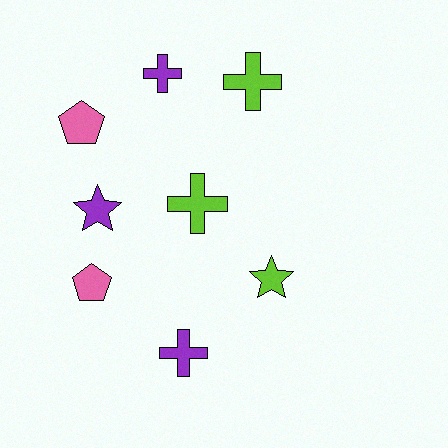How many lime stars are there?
There is 1 lime star.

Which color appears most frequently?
Purple, with 3 objects.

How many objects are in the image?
There are 8 objects.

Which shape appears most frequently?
Cross, with 4 objects.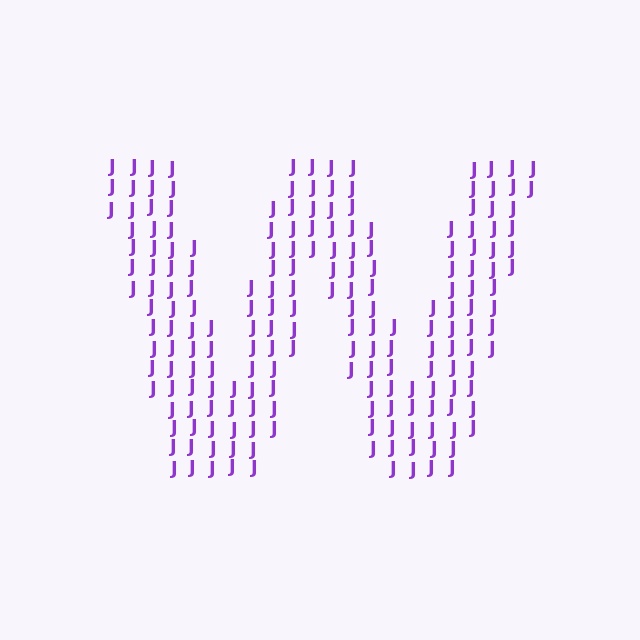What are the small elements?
The small elements are letter J's.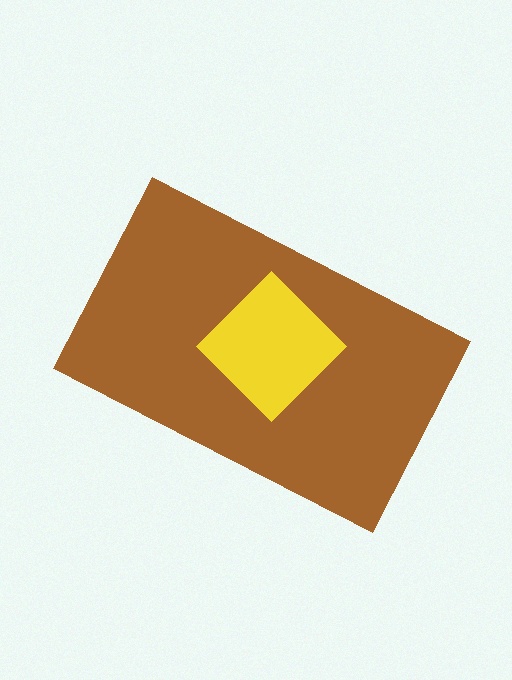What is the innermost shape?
The yellow diamond.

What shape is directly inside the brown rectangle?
The yellow diamond.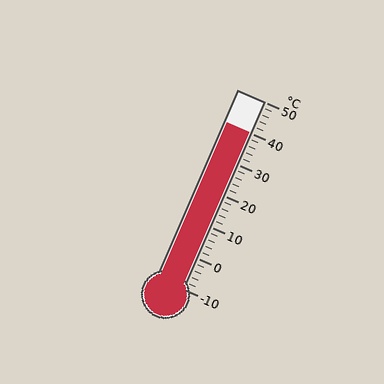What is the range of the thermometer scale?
The thermometer scale ranges from -10°C to 50°C.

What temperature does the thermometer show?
The thermometer shows approximately 40°C.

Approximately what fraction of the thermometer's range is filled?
The thermometer is filled to approximately 85% of its range.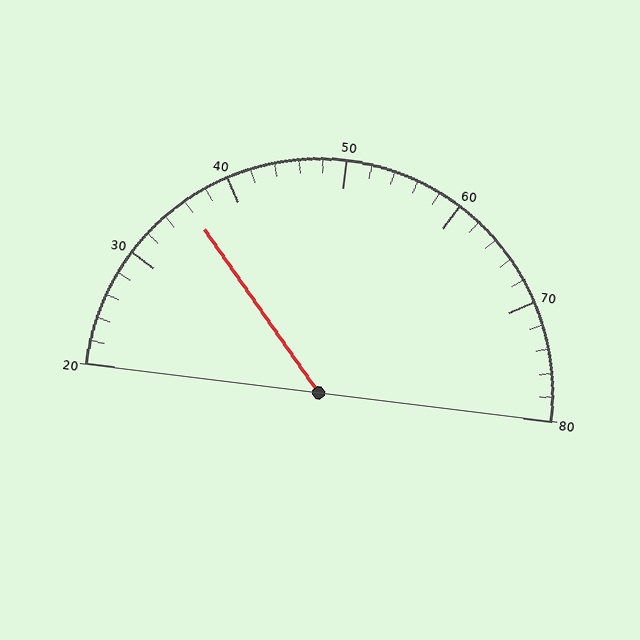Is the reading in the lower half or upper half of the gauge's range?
The reading is in the lower half of the range (20 to 80).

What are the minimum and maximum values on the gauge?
The gauge ranges from 20 to 80.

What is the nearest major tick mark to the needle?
The nearest major tick mark is 40.